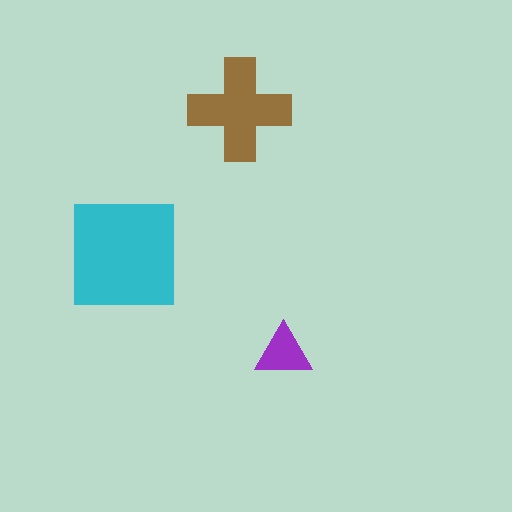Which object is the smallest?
The purple triangle.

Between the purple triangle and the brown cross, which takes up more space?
The brown cross.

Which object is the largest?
The cyan square.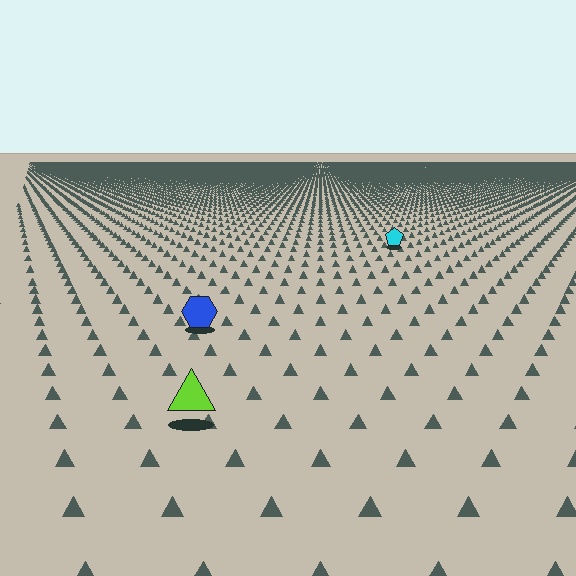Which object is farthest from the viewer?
The cyan pentagon is farthest from the viewer. It appears smaller and the ground texture around it is denser.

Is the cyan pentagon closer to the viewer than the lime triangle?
No. The lime triangle is closer — you can tell from the texture gradient: the ground texture is coarser near it.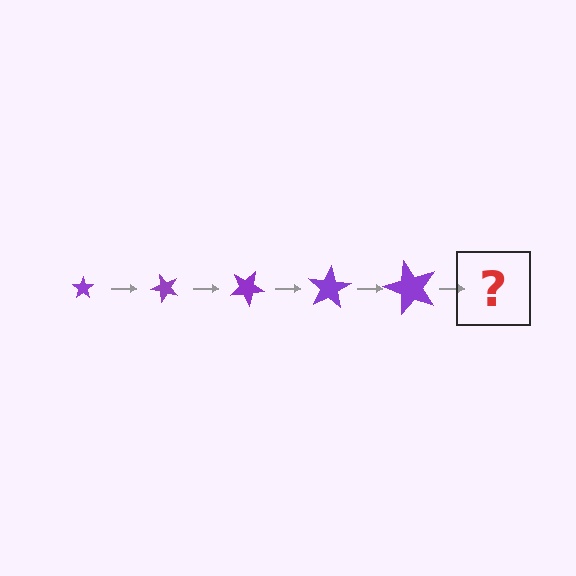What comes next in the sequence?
The next element should be a star, larger than the previous one and rotated 250 degrees from the start.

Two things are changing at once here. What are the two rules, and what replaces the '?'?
The two rules are that the star grows larger each step and it rotates 50 degrees each step. The '?' should be a star, larger than the previous one and rotated 250 degrees from the start.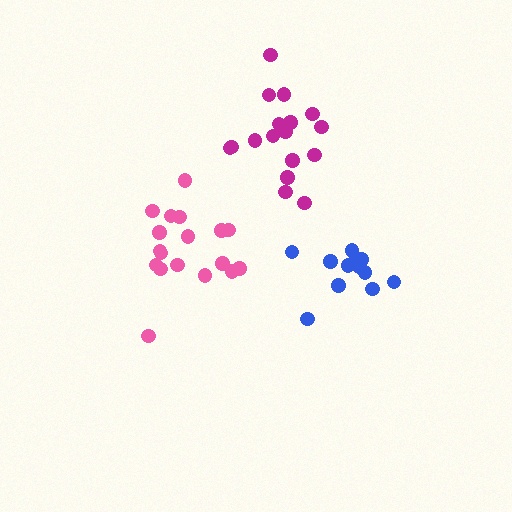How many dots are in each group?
Group 1: 17 dots, Group 2: 18 dots, Group 3: 12 dots (47 total).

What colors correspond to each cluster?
The clusters are colored: magenta, pink, blue.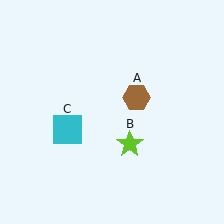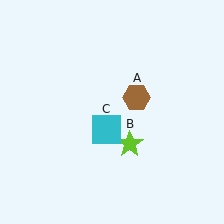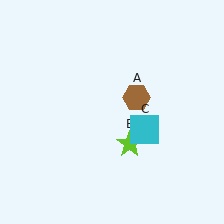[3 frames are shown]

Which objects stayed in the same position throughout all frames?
Brown hexagon (object A) and lime star (object B) remained stationary.